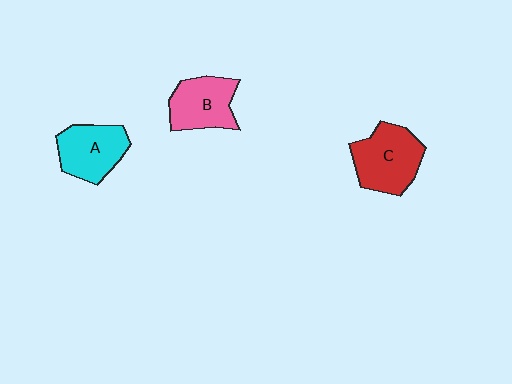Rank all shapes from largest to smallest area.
From largest to smallest: C (red), A (cyan), B (pink).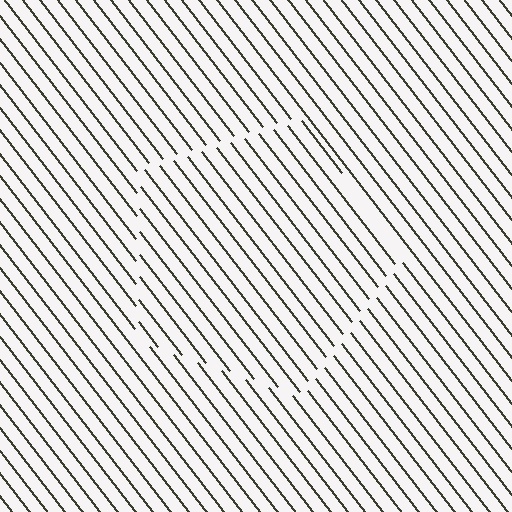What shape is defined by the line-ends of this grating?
An illusory pentagon. The interior of the shape contains the same grating, shifted by half a period — the contour is defined by the phase discontinuity where line-ends from the inner and outer gratings abut.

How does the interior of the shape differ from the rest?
The interior of the shape contains the same grating, shifted by half a period — the contour is defined by the phase discontinuity where line-ends from the inner and outer gratings abut.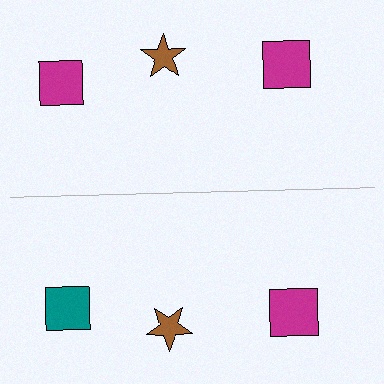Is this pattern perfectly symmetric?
No, the pattern is not perfectly symmetric. The teal square on the bottom side breaks the symmetry — its mirror counterpart is magenta.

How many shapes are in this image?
There are 6 shapes in this image.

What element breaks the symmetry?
The teal square on the bottom side breaks the symmetry — its mirror counterpart is magenta.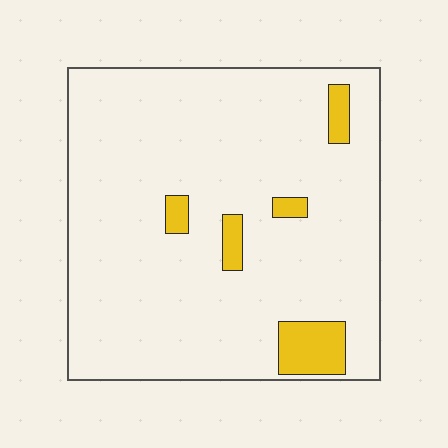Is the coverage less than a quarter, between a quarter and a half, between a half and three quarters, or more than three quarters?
Less than a quarter.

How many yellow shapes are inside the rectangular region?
5.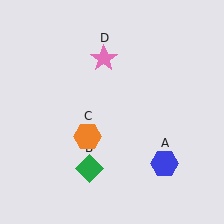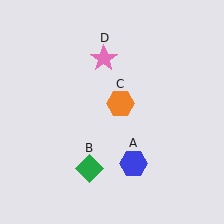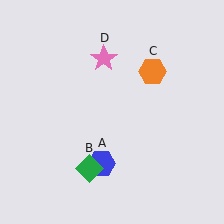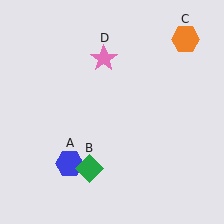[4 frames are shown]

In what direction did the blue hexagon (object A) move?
The blue hexagon (object A) moved left.